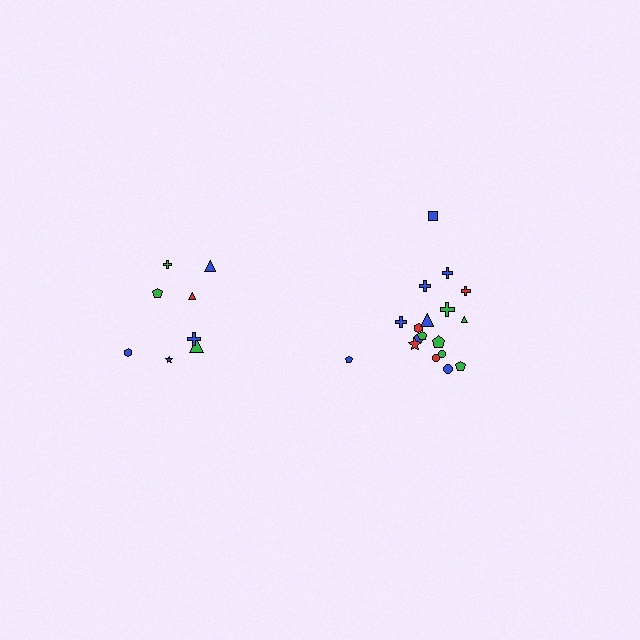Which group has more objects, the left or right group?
The right group.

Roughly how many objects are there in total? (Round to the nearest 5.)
Roughly 25 objects in total.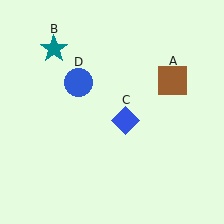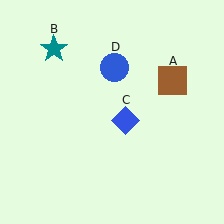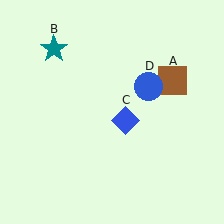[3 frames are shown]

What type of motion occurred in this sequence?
The blue circle (object D) rotated clockwise around the center of the scene.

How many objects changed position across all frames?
1 object changed position: blue circle (object D).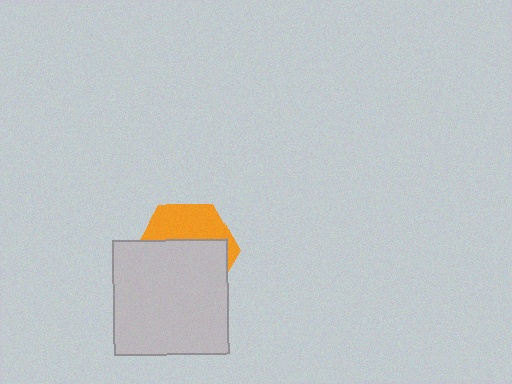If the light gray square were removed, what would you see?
You would see the complete orange hexagon.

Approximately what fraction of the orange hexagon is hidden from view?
Roughly 64% of the orange hexagon is hidden behind the light gray square.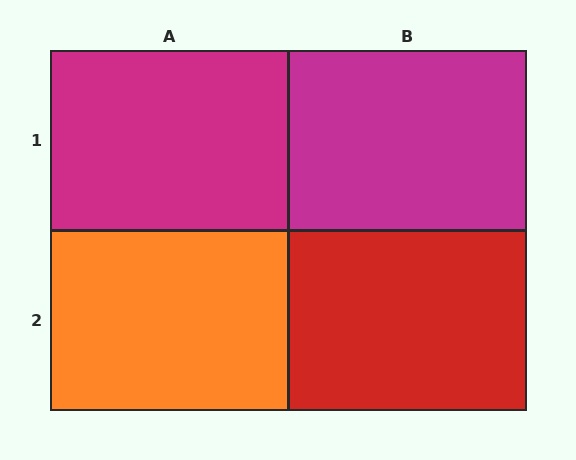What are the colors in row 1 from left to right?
Magenta, magenta.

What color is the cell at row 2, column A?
Orange.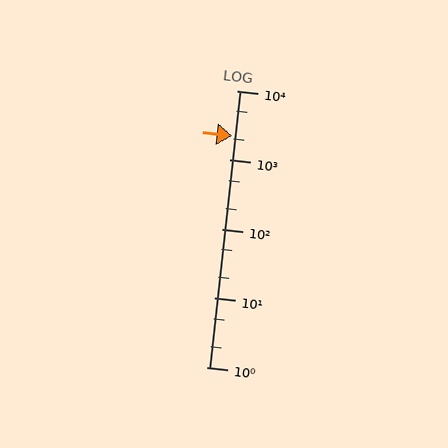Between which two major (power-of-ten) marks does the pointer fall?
The pointer is between 1000 and 10000.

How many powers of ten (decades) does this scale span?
The scale spans 4 decades, from 1 to 10000.